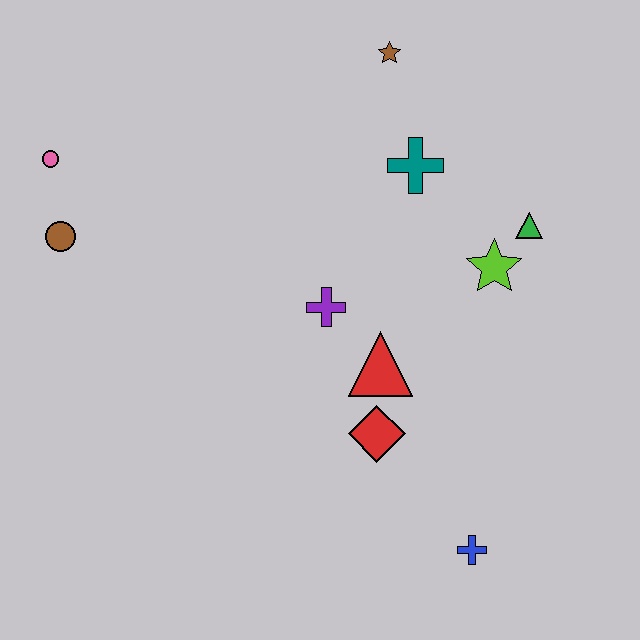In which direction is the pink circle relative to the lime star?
The pink circle is to the left of the lime star.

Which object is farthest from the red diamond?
The pink circle is farthest from the red diamond.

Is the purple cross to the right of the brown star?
No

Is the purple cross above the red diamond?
Yes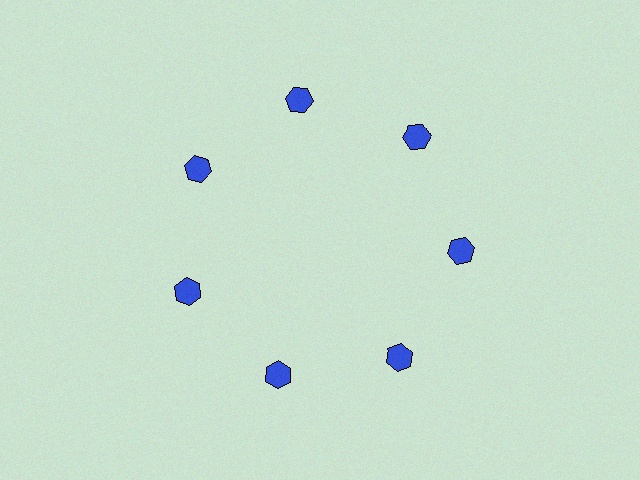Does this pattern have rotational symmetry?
Yes, this pattern has 7-fold rotational symmetry. It looks the same after rotating 51 degrees around the center.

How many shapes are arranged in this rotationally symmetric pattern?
There are 7 shapes, arranged in 7 groups of 1.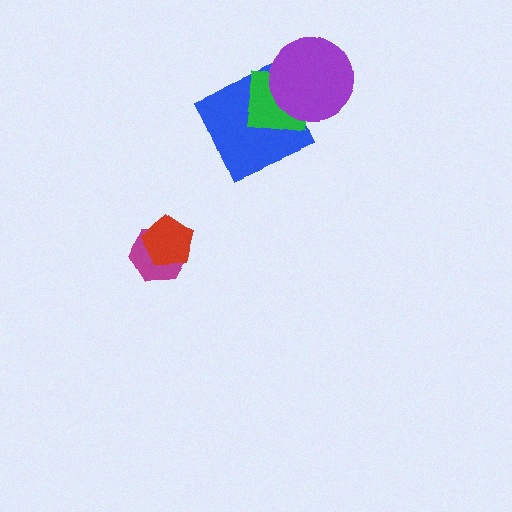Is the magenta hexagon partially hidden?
Yes, it is partially covered by another shape.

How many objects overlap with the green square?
2 objects overlap with the green square.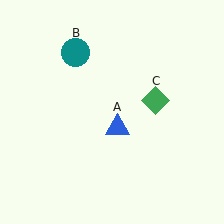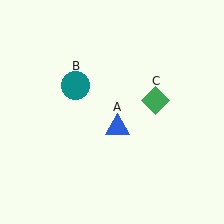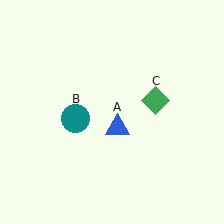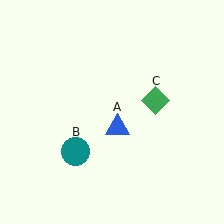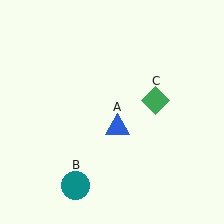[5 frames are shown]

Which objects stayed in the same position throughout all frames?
Blue triangle (object A) and green diamond (object C) remained stationary.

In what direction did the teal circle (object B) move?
The teal circle (object B) moved down.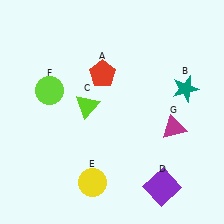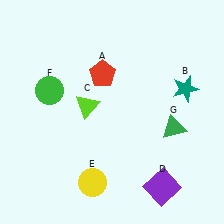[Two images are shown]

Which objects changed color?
F changed from lime to green. G changed from magenta to green.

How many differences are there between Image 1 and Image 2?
There are 2 differences between the two images.